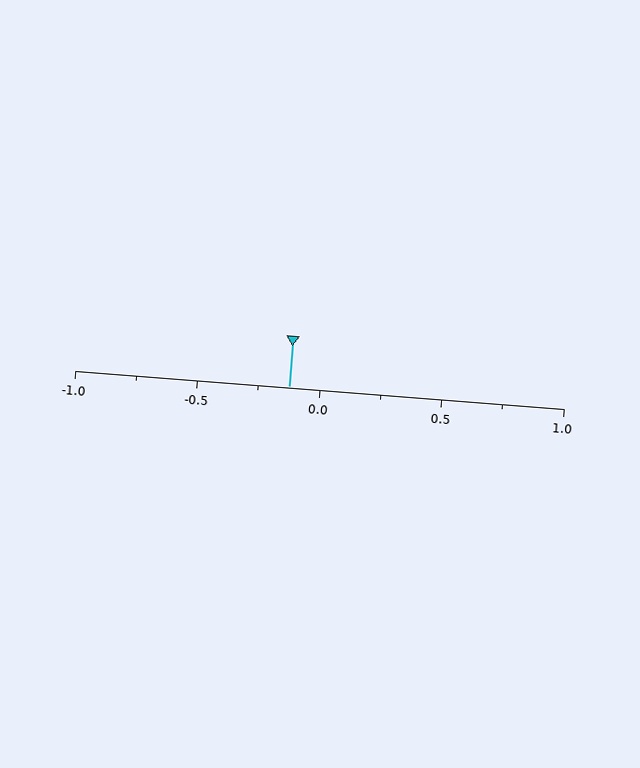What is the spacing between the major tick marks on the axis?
The major ticks are spaced 0.5 apart.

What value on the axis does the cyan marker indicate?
The marker indicates approximately -0.12.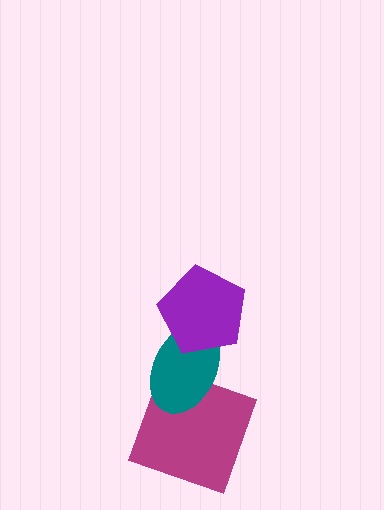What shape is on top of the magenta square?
The teal ellipse is on top of the magenta square.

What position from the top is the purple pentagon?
The purple pentagon is 1st from the top.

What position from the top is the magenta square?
The magenta square is 3rd from the top.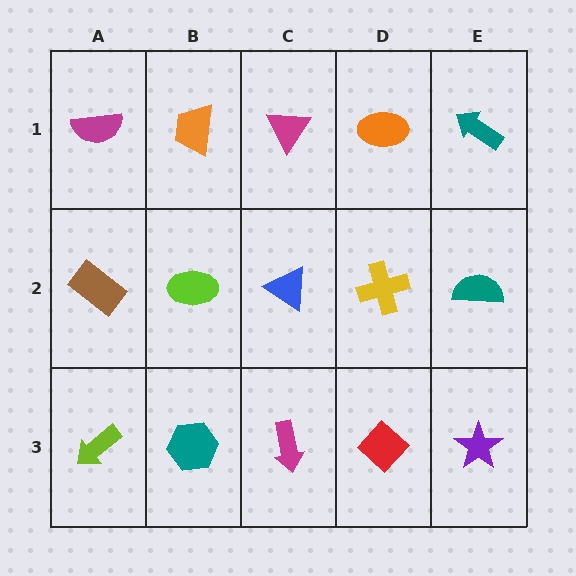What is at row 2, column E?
A teal semicircle.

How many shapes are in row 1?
5 shapes.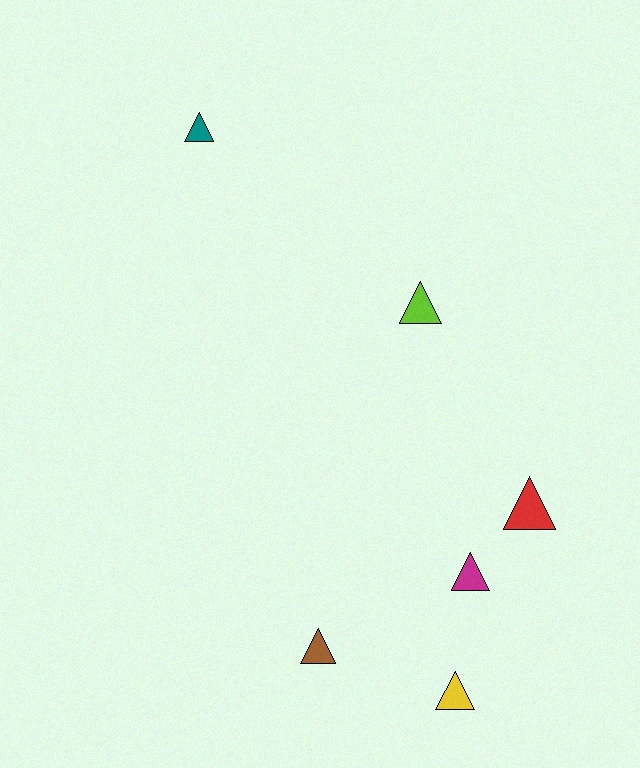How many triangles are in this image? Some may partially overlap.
There are 6 triangles.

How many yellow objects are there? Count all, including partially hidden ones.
There is 1 yellow object.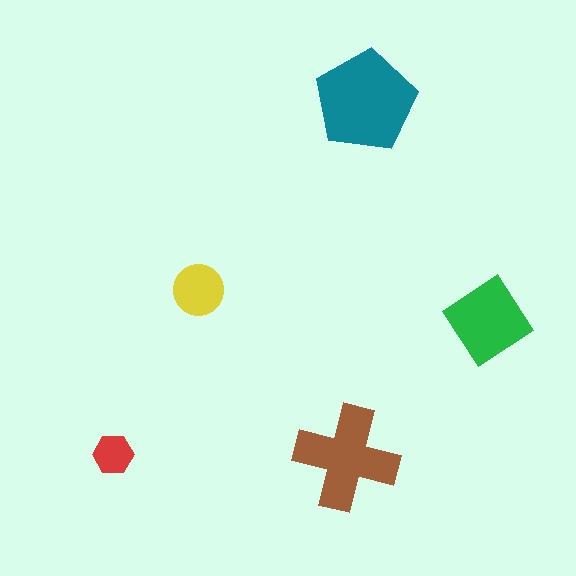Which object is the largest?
The teal pentagon.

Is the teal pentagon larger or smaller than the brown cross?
Larger.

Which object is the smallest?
The red hexagon.